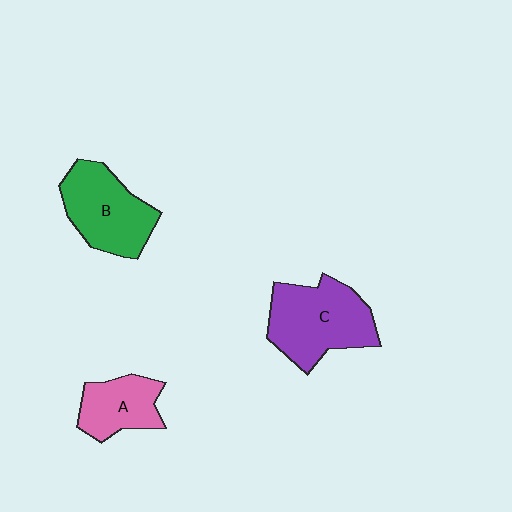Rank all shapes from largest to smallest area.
From largest to smallest: C (purple), B (green), A (pink).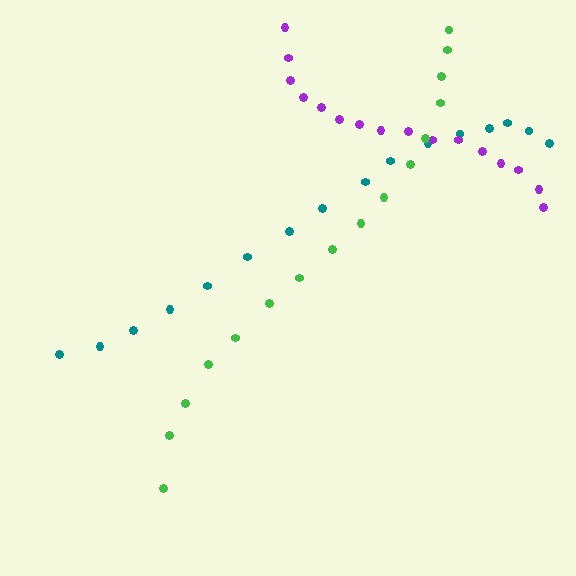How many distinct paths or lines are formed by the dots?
There are 3 distinct paths.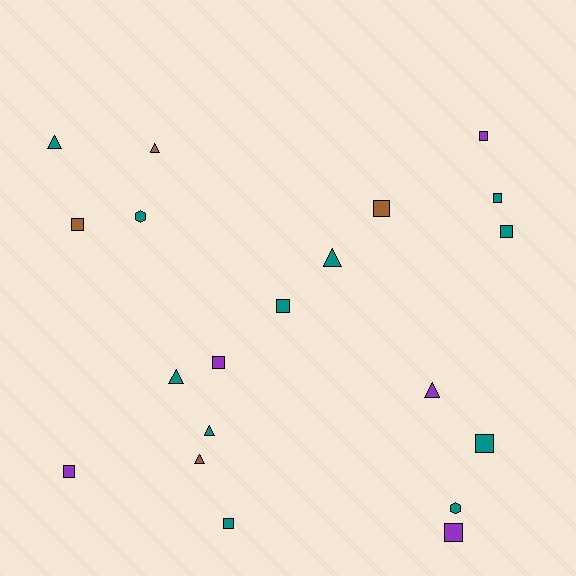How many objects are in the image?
There are 20 objects.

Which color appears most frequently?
Teal, with 11 objects.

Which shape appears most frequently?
Square, with 11 objects.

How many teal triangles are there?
There are 4 teal triangles.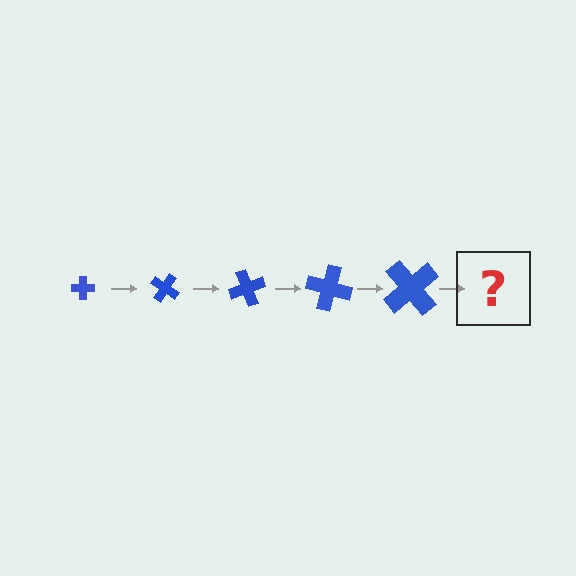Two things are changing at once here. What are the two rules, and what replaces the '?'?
The two rules are that the cross grows larger each step and it rotates 35 degrees each step. The '?' should be a cross, larger than the previous one and rotated 175 degrees from the start.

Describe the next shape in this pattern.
It should be a cross, larger than the previous one and rotated 175 degrees from the start.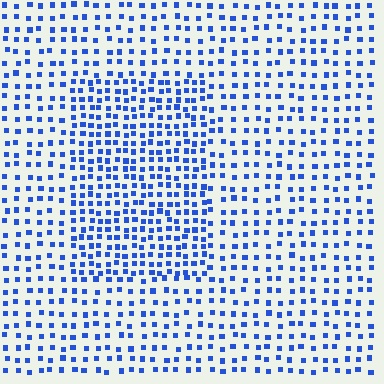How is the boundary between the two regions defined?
The boundary is defined by a change in element density (approximately 1.7x ratio). All elements are the same color, size, and shape.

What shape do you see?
I see a rectangle.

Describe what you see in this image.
The image contains small blue elements arranged at two different densities. A rectangle-shaped region is visible where the elements are more densely packed than the surrounding area.